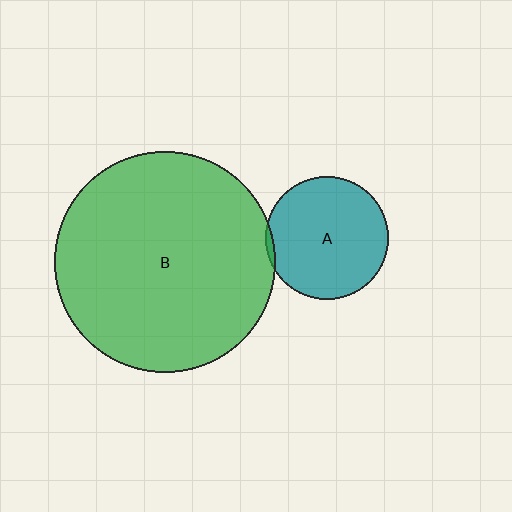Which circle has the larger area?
Circle B (green).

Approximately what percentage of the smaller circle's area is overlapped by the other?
Approximately 5%.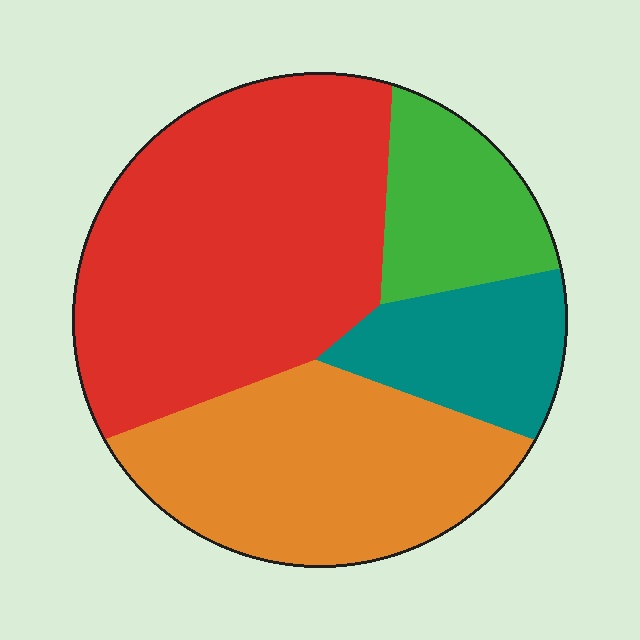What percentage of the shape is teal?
Teal takes up about one eighth (1/8) of the shape.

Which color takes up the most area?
Red, at roughly 45%.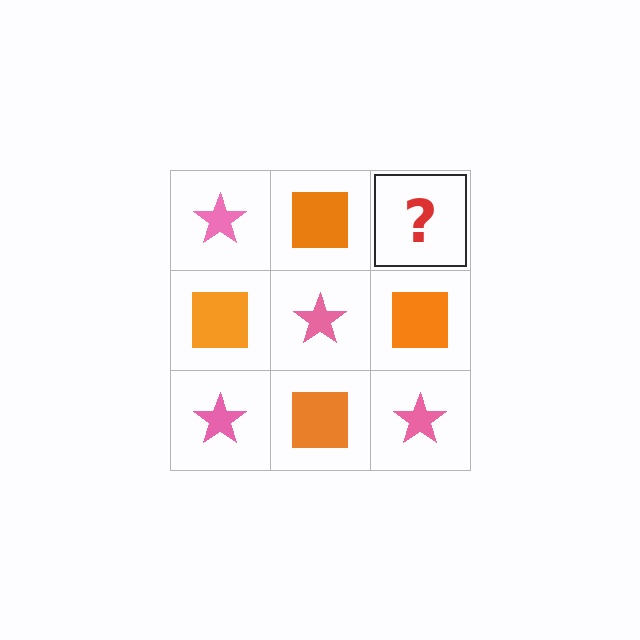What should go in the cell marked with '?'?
The missing cell should contain a pink star.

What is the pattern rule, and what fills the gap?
The rule is that it alternates pink star and orange square in a checkerboard pattern. The gap should be filled with a pink star.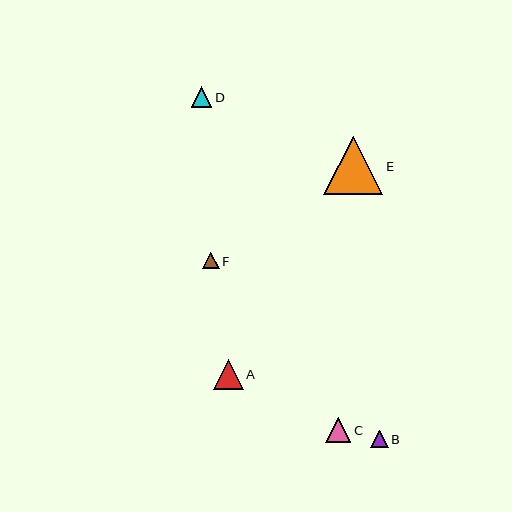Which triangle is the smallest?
Triangle F is the smallest with a size of approximately 17 pixels.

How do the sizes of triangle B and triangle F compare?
Triangle B and triangle F are approximately the same size.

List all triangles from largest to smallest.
From largest to smallest: E, A, C, D, B, F.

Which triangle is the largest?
Triangle E is the largest with a size of approximately 59 pixels.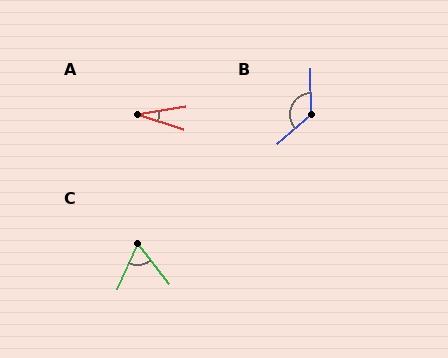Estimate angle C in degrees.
Approximately 62 degrees.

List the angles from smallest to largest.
A (27°), C (62°), B (131°).